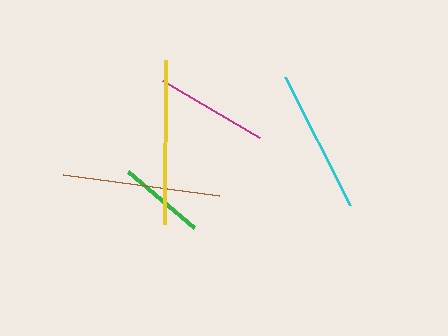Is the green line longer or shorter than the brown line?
The brown line is longer than the green line.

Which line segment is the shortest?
The green line is the shortest at approximately 87 pixels.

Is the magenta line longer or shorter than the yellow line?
The yellow line is longer than the magenta line.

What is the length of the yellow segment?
The yellow segment is approximately 164 pixels long.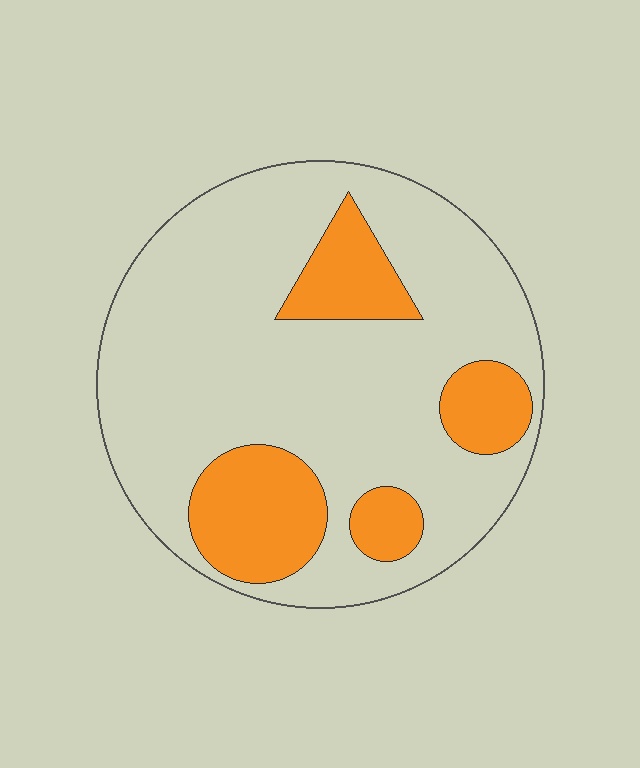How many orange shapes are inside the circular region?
4.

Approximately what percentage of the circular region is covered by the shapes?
Approximately 25%.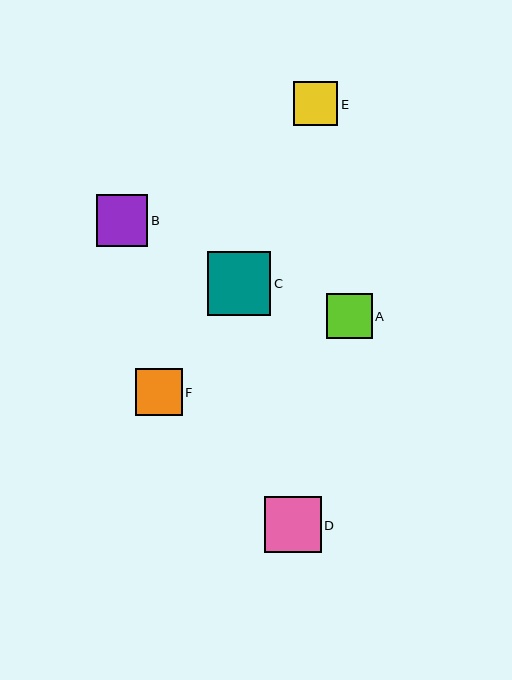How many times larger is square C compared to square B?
Square C is approximately 1.2 times the size of square B.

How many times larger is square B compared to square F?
Square B is approximately 1.1 times the size of square F.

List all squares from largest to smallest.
From largest to smallest: C, D, B, F, A, E.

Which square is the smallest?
Square E is the smallest with a size of approximately 44 pixels.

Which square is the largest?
Square C is the largest with a size of approximately 64 pixels.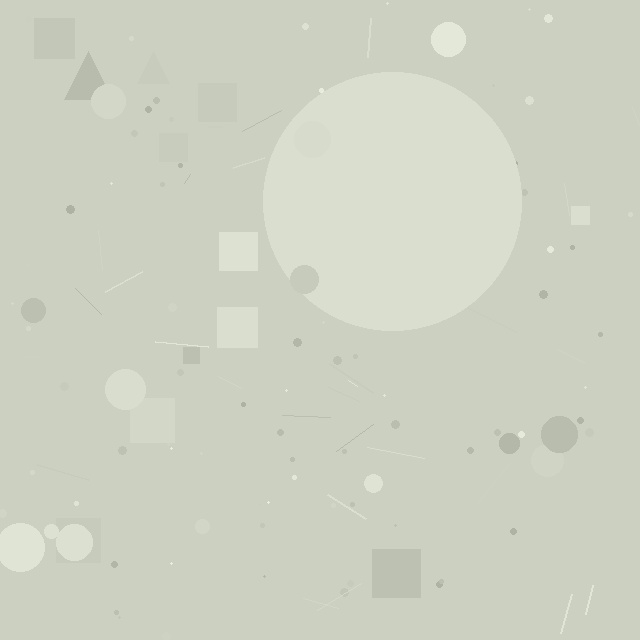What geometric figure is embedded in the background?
A circle is embedded in the background.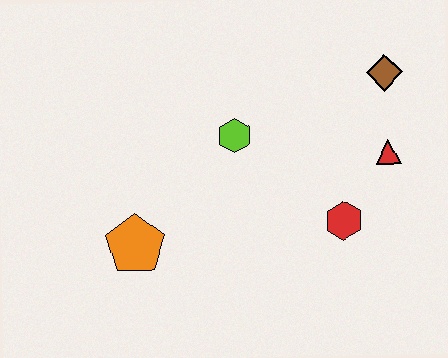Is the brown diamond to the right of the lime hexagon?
Yes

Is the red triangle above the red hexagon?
Yes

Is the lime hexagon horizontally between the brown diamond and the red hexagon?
No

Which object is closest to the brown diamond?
The red triangle is closest to the brown diamond.